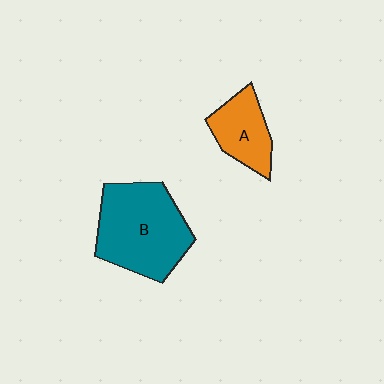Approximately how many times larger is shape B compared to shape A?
Approximately 2.0 times.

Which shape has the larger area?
Shape B (teal).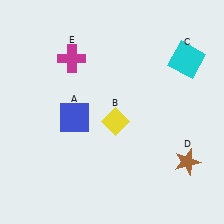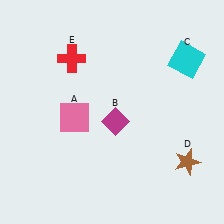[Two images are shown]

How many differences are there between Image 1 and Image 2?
There are 3 differences between the two images.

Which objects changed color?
A changed from blue to pink. B changed from yellow to magenta. E changed from magenta to red.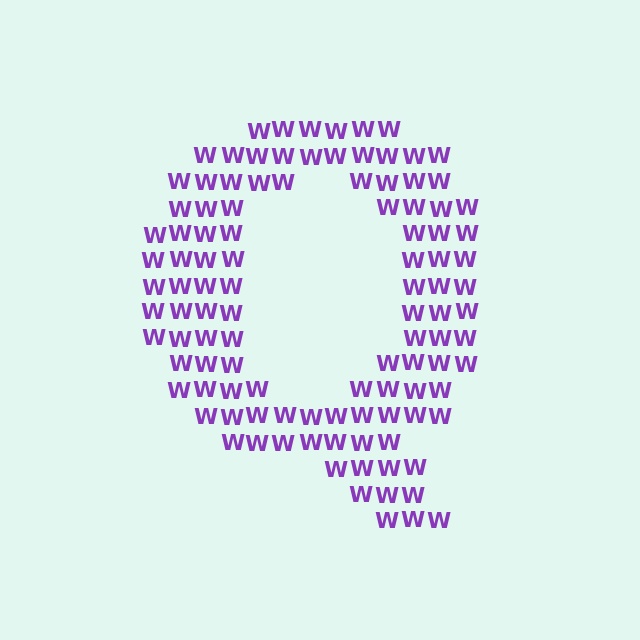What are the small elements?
The small elements are letter W's.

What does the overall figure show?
The overall figure shows the letter Q.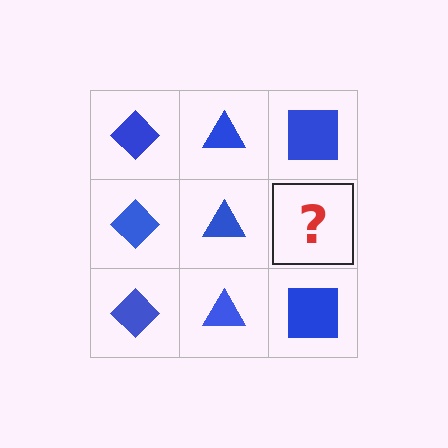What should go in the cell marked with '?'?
The missing cell should contain a blue square.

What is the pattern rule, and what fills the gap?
The rule is that each column has a consistent shape. The gap should be filled with a blue square.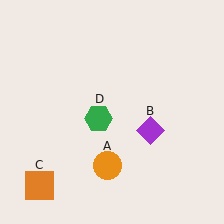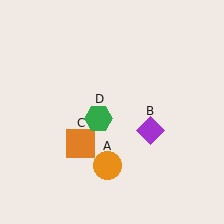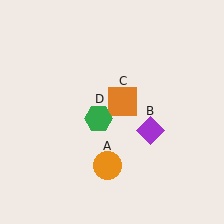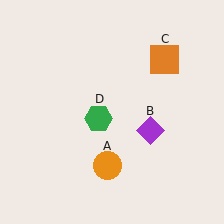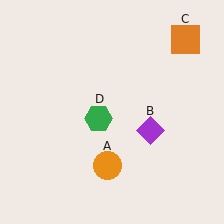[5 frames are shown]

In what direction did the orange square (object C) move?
The orange square (object C) moved up and to the right.